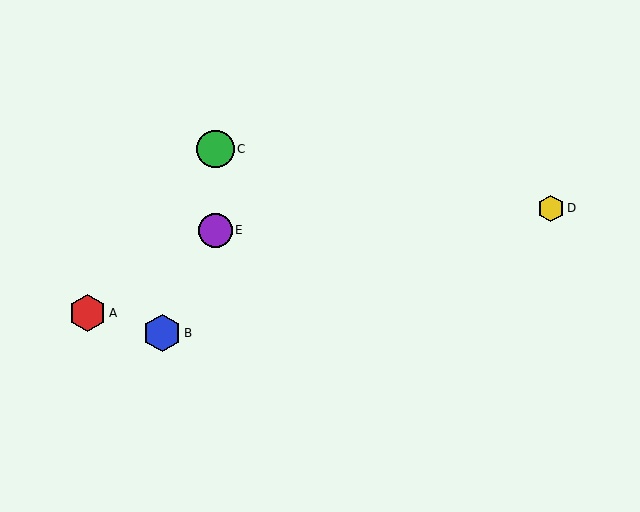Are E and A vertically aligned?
No, E is at x≈216 and A is at x≈88.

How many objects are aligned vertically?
2 objects (C, E) are aligned vertically.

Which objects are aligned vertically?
Objects C, E are aligned vertically.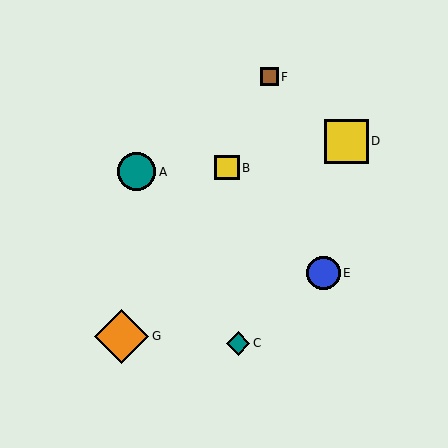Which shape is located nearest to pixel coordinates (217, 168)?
The yellow square (labeled B) at (227, 168) is nearest to that location.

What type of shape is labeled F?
Shape F is a brown square.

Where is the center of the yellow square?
The center of the yellow square is at (227, 168).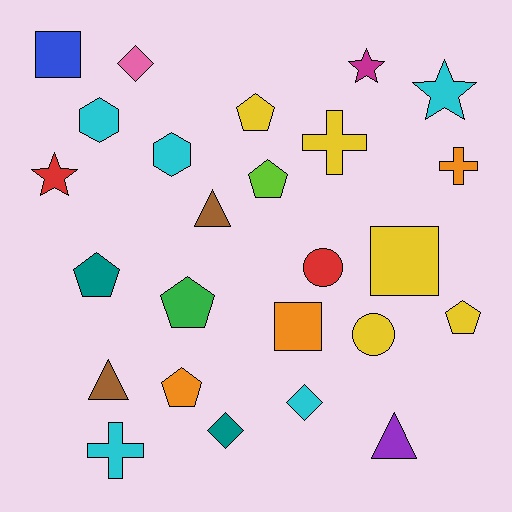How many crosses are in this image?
There are 3 crosses.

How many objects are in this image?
There are 25 objects.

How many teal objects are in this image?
There are 2 teal objects.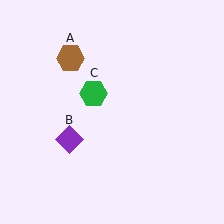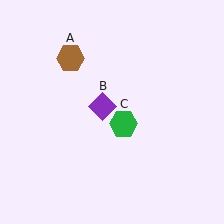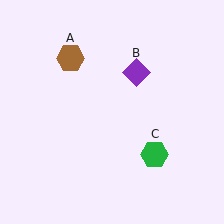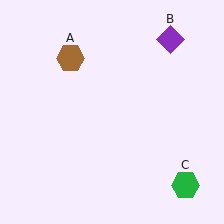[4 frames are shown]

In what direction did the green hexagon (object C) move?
The green hexagon (object C) moved down and to the right.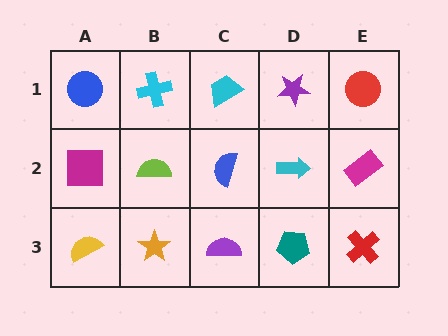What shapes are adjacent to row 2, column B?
A cyan cross (row 1, column B), an orange star (row 3, column B), a magenta square (row 2, column A), a blue semicircle (row 2, column C).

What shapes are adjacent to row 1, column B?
A lime semicircle (row 2, column B), a blue circle (row 1, column A), a cyan trapezoid (row 1, column C).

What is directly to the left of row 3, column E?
A teal pentagon.